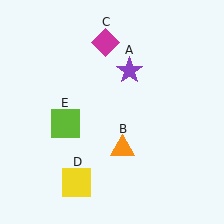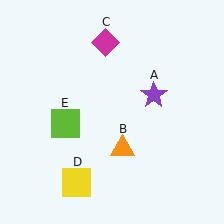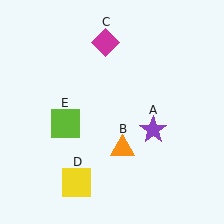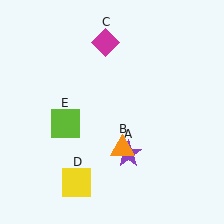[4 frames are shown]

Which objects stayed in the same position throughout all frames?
Orange triangle (object B) and magenta diamond (object C) and yellow square (object D) and lime square (object E) remained stationary.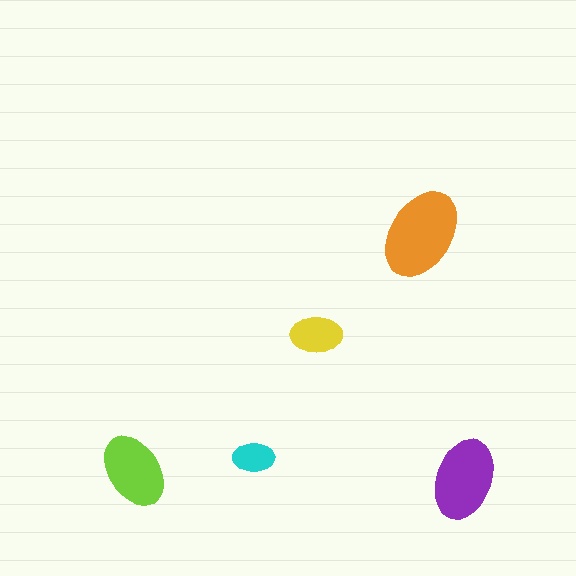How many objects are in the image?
There are 5 objects in the image.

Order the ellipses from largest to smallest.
the orange one, the purple one, the lime one, the yellow one, the cyan one.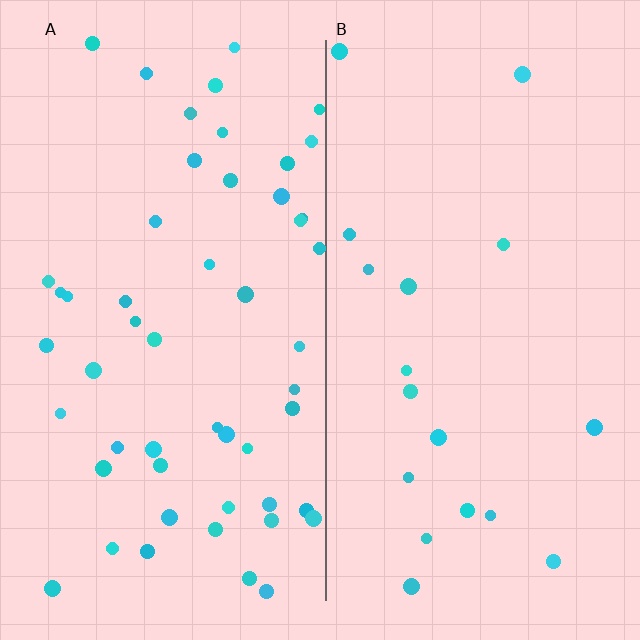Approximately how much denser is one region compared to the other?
Approximately 2.9× — region A over region B.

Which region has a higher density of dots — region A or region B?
A (the left).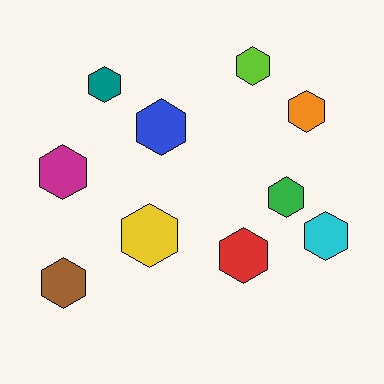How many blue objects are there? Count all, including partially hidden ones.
There is 1 blue object.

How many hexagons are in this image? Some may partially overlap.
There are 10 hexagons.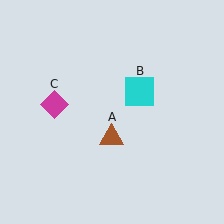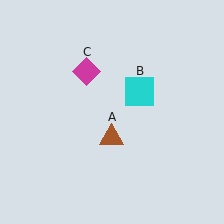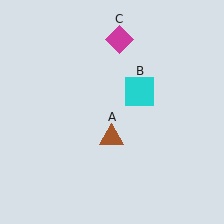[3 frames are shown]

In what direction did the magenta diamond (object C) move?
The magenta diamond (object C) moved up and to the right.